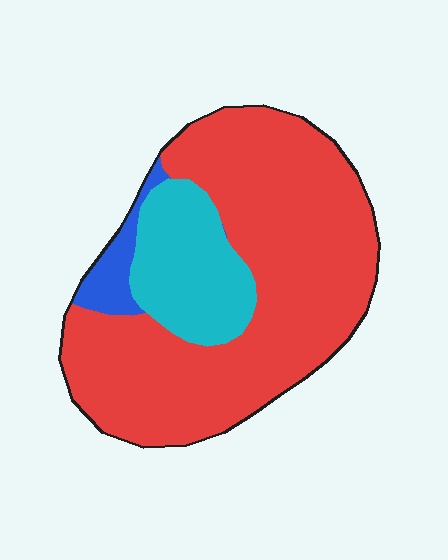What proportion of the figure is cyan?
Cyan takes up about one fifth (1/5) of the figure.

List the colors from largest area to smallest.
From largest to smallest: red, cyan, blue.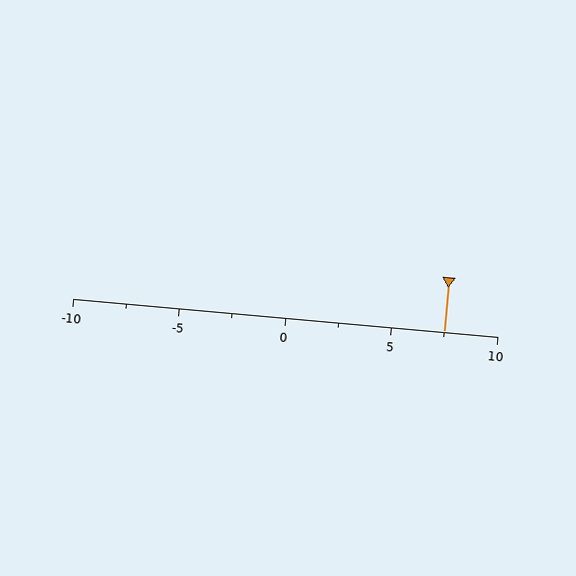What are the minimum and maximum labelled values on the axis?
The axis runs from -10 to 10.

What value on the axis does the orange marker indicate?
The marker indicates approximately 7.5.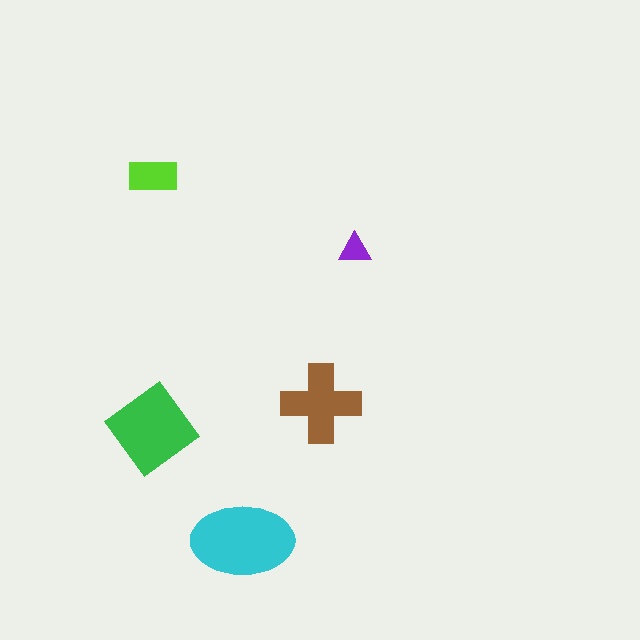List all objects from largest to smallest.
The cyan ellipse, the green diamond, the brown cross, the lime rectangle, the purple triangle.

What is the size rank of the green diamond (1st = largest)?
2nd.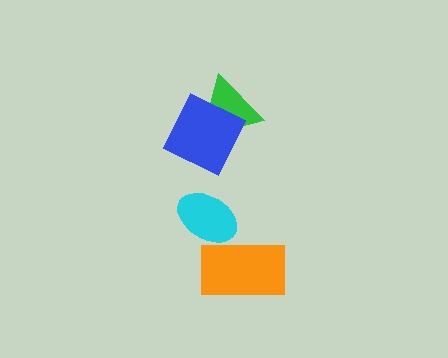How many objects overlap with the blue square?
1 object overlaps with the blue square.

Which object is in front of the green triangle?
The blue square is in front of the green triangle.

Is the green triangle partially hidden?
Yes, it is partially covered by another shape.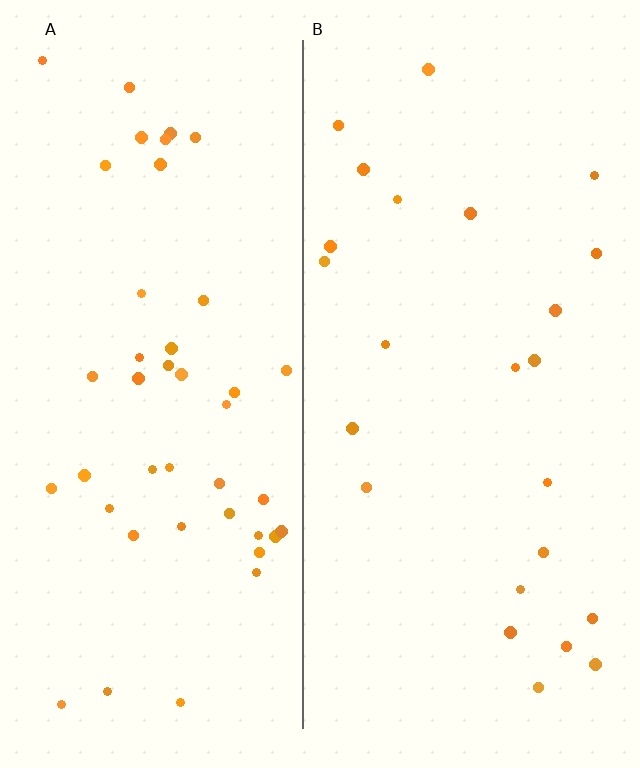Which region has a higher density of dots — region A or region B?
A (the left).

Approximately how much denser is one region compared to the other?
Approximately 1.8× — region A over region B.